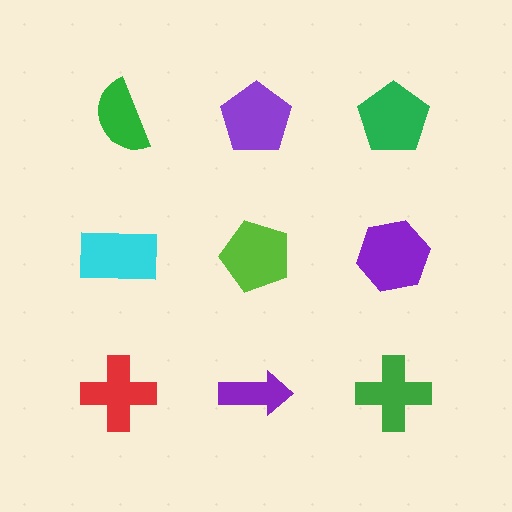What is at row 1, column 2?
A purple pentagon.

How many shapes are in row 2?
3 shapes.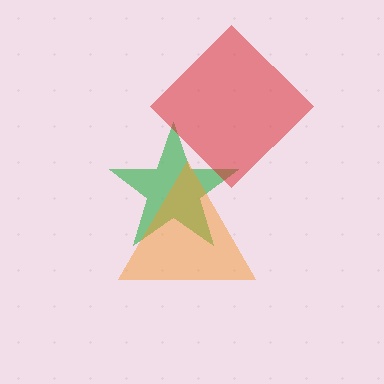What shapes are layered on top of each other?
The layered shapes are: a green star, a red diamond, an orange triangle.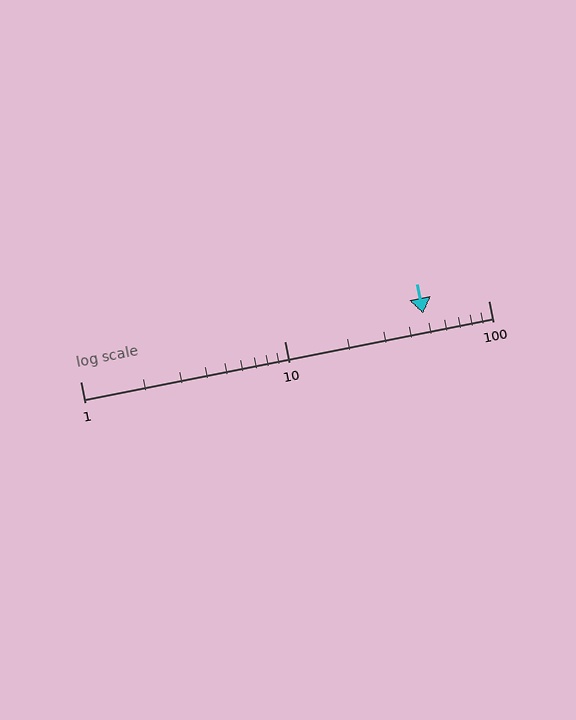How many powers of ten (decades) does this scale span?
The scale spans 2 decades, from 1 to 100.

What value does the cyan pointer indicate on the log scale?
The pointer indicates approximately 48.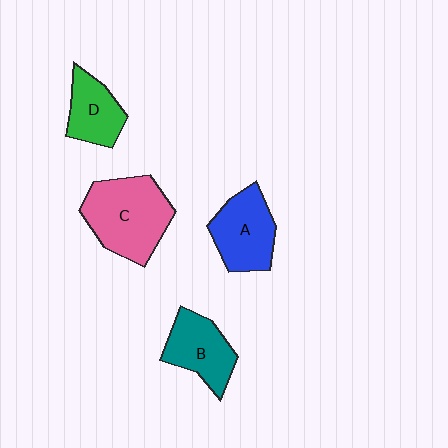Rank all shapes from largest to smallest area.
From largest to smallest: C (pink), A (blue), B (teal), D (green).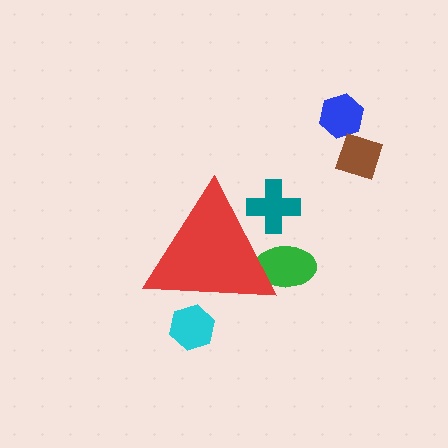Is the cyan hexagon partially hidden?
Yes, the cyan hexagon is partially hidden behind the red triangle.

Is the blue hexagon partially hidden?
No, the blue hexagon is fully visible.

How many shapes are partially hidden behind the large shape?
3 shapes are partially hidden.